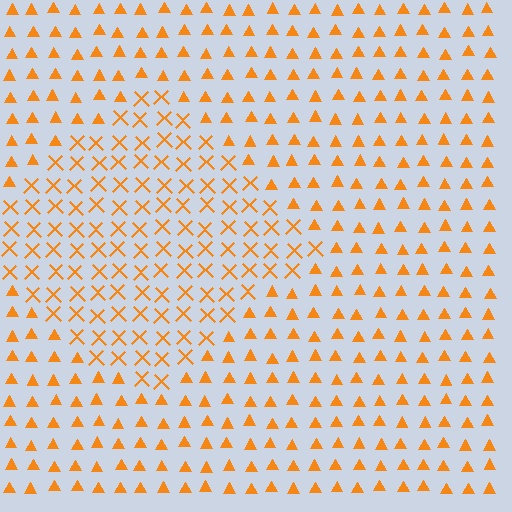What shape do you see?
I see a diamond.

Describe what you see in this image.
The image is filled with small orange elements arranged in a uniform grid. A diamond-shaped region contains X marks, while the surrounding area contains triangles. The boundary is defined purely by the change in element shape.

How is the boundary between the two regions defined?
The boundary is defined by a change in element shape: X marks inside vs. triangles outside. All elements share the same color and spacing.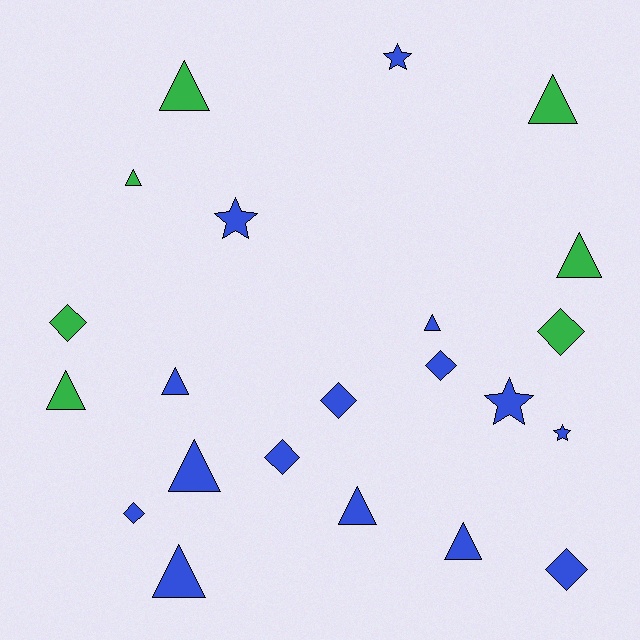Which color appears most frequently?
Blue, with 15 objects.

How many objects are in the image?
There are 22 objects.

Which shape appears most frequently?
Triangle, with 11 objects.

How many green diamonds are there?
There are 2 green diamonds.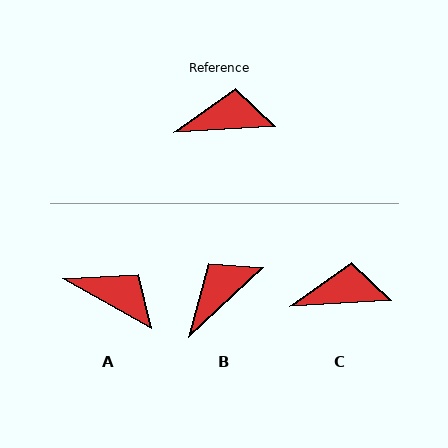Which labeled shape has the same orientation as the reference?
C.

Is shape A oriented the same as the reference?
No, it is off by about 33 degrees.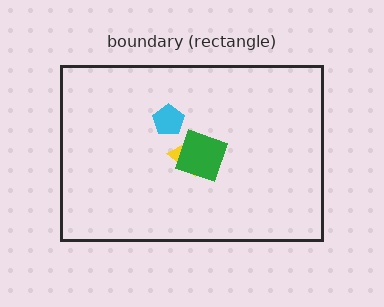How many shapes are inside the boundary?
3 inside, 0 outside.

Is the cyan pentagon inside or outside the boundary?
Inside.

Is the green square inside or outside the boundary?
Inside.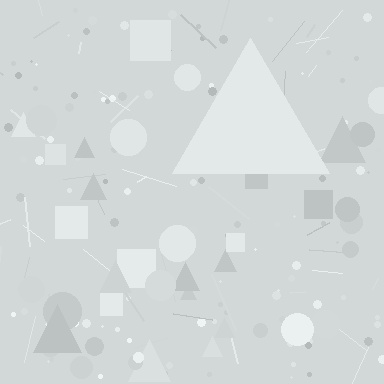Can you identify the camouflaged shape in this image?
The camouflaged shape is a triangle.